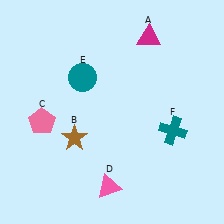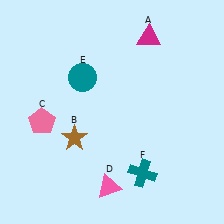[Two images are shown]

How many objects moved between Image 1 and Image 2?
1 object moved between the two images.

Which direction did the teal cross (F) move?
The teal cross (F) moved down.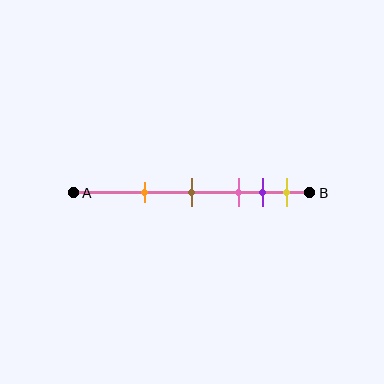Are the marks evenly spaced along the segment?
No, the marks are not evenly spaced.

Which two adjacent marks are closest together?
The purple and yellow marks are the closest adjacent pair.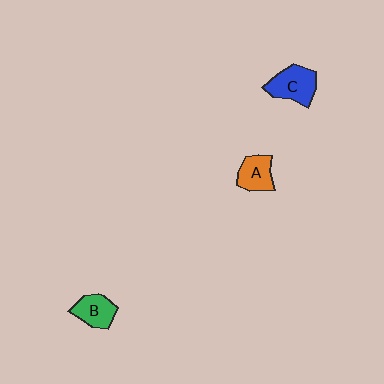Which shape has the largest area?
Shape C (blue).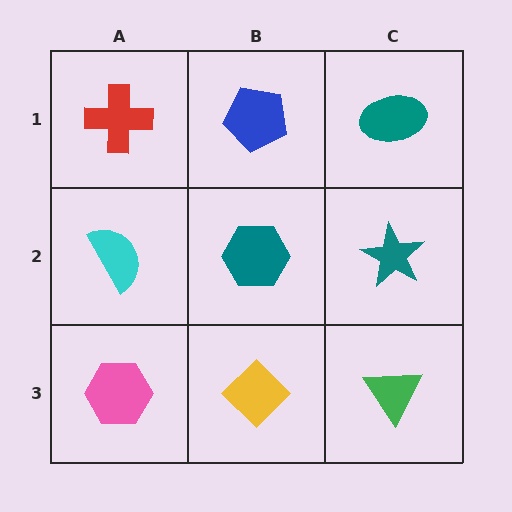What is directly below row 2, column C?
A green triangle.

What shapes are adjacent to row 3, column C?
A teal star (row 2, column C), a yellow diamond (row 3, column B).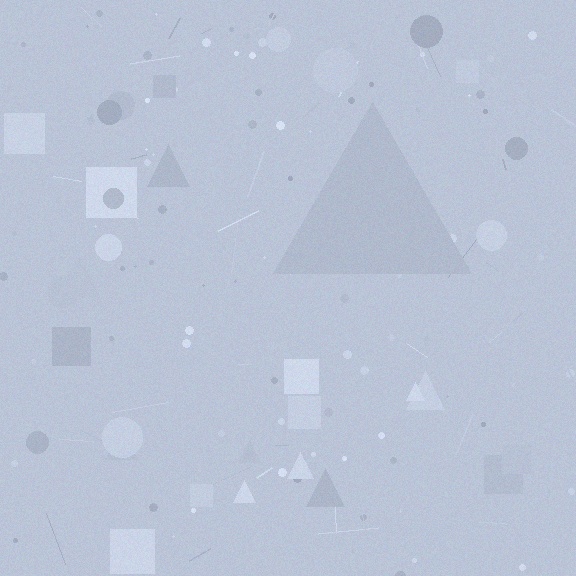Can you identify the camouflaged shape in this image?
The camouflaged shape is a triangle.